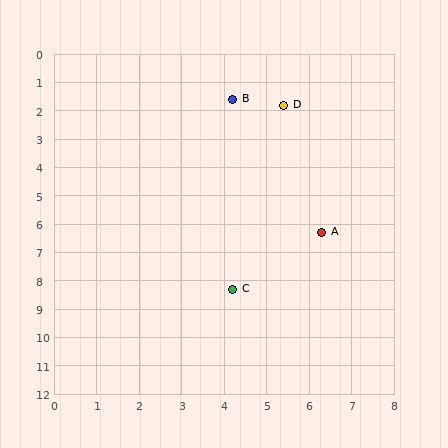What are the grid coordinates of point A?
Point A is at approximately (6.3, 6.3).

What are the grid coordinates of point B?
Point B is at approximately (4.2, 1.6).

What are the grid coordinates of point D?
Point D is at approximately (5.4, 1.8).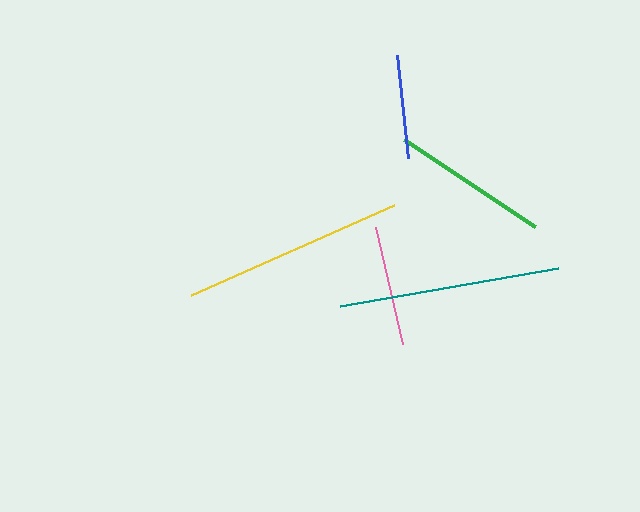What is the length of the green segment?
The green segment is approximately 157 pixels long.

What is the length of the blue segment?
The blue segment is approximately 103 pixels long.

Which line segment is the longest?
The yellow line is the longest at approximately 222 pixels.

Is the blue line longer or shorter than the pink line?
The pink line is longer than the blue line.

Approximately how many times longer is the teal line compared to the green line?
The teal line is approximately 1.4 times the length of the green line.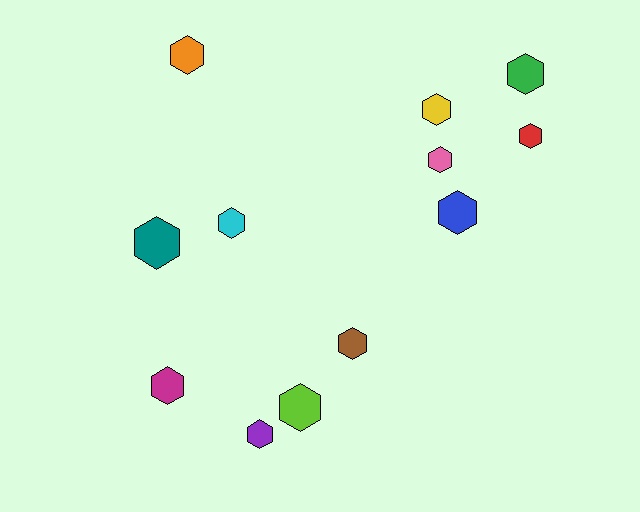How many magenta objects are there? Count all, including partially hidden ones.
There is 1 magenta object.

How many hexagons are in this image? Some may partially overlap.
There are 12 hexagons.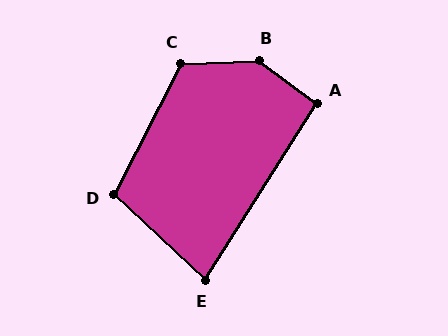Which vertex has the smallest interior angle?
E, at approximately 79 degrees.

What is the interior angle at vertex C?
Approximately 119 degrees (obtuse).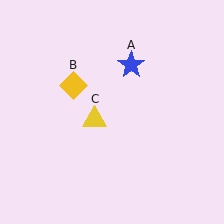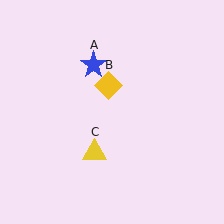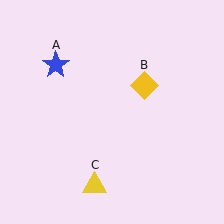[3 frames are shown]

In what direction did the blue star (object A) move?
The blue star (object A) moved left.